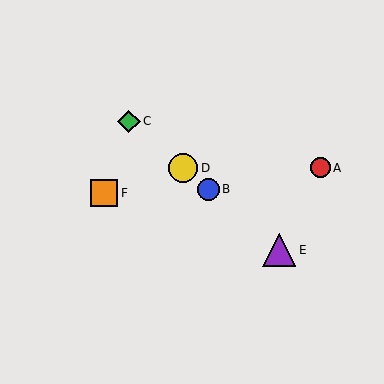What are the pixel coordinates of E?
Object E is at (279, 250).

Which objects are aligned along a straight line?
Objects B, C, D, E are aligned along a straight line.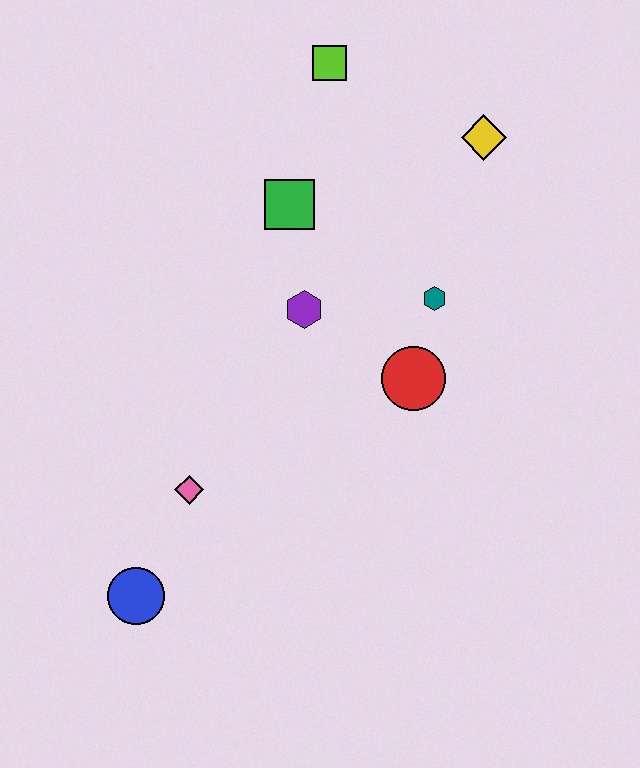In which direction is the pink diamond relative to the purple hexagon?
The pink diamond is below the purple hexagon.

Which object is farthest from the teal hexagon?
The blue circle is farthest from the teal hexagon.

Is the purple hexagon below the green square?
Yes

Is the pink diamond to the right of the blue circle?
Yes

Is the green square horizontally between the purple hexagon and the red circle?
No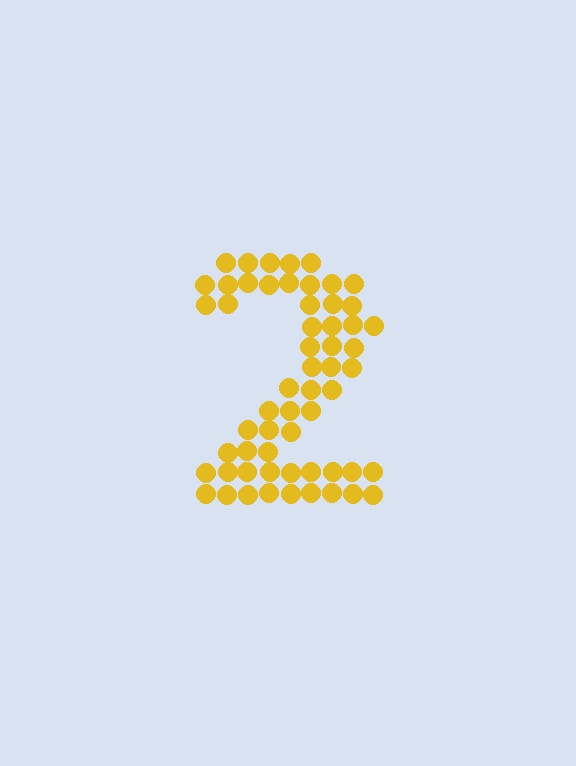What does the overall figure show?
The overall figure shows the digit 2.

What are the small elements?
The small elements are circles.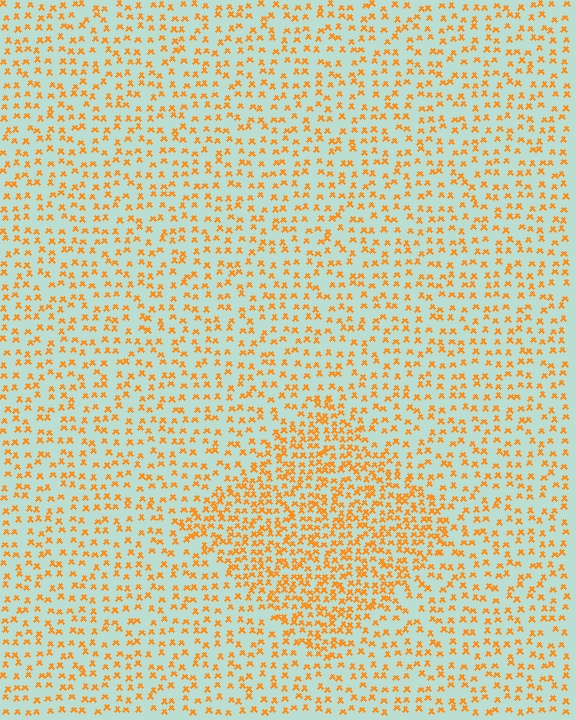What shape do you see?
I see a diamond.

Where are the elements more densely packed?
The elements are more densely packed inside the diamond boundary.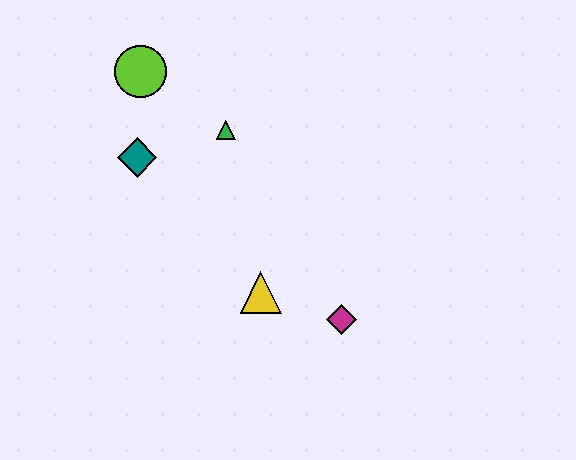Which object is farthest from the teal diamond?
The magenta diamond is farthest from the teal diamond.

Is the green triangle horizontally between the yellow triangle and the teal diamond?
Yes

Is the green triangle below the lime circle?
Yes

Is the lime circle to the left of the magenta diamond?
Yes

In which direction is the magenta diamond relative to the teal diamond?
The magenta diamond is to the right of the teal diamond.